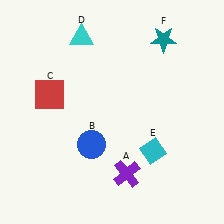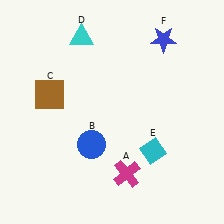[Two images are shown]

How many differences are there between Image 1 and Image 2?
There are 3 differences between the two images.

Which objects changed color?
A changed from purple to magenta. C changed from red to brown. F changed from teal to blue.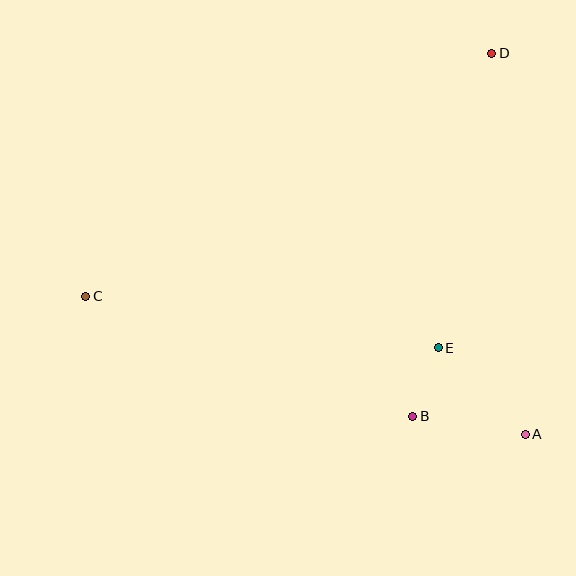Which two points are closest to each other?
Points B and E are closest to each other.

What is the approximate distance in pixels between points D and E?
The distance between D and E is approximately 300 pixels.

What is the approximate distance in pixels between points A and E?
The distance between A and E is approximately 123 pixels.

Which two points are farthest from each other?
Points C and D are farthest from each other.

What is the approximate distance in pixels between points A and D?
The distance between A and D is approximately 383 pixels.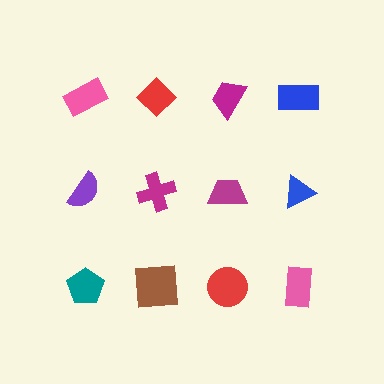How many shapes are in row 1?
4 shapes.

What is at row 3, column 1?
A teal pentagon.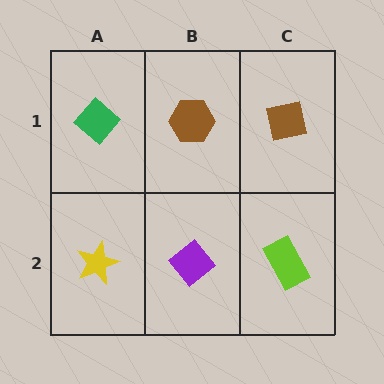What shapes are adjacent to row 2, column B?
A brown hexagon (row 1, column B), a yellow star (row 2, column A), a lime rectangle (row 2, column C).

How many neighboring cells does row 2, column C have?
2.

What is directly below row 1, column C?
A lime rectangle.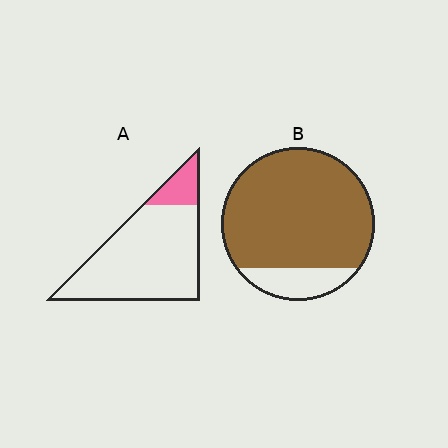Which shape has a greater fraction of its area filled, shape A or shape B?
Shape B.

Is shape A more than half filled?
No.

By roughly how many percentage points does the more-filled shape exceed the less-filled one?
By roughly 70 percentage points (B over A).